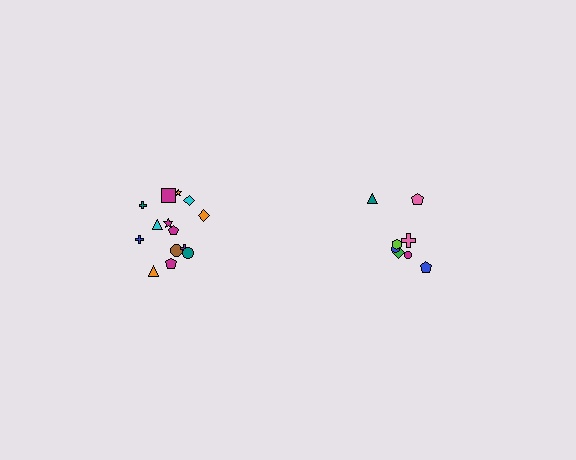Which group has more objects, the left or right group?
The left group.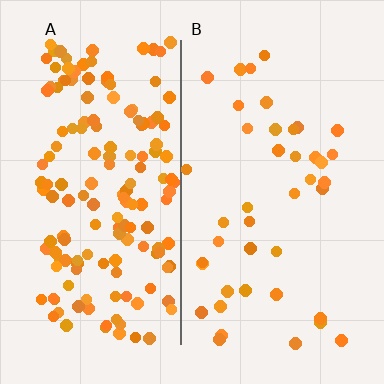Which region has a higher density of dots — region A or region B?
A (the left).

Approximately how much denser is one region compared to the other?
Approximately 3.8× — region A over region B.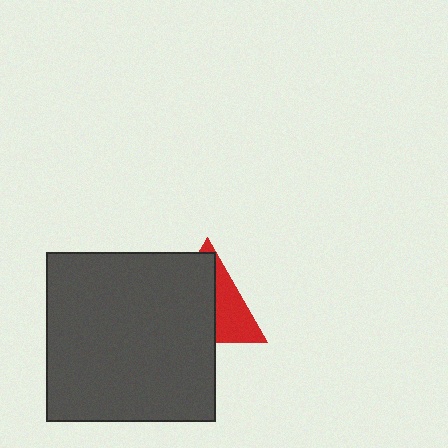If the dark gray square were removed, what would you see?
You would see the complete red triangle.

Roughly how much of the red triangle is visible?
A small part of it is visible (roughly 39%).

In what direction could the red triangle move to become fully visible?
The red triangle could move right. That would shift it out from behind the dark gray square entirely.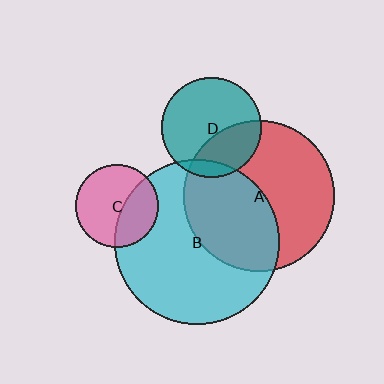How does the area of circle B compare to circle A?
Approximately 1.2 times.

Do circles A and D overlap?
Yes.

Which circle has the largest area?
Circle B (cyan).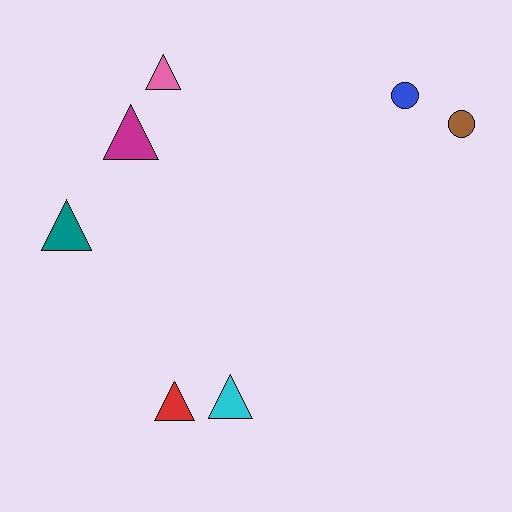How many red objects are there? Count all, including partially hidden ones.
There is 1 red object.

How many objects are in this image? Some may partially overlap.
There are 7 objects.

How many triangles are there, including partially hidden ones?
There are 5 triangles.